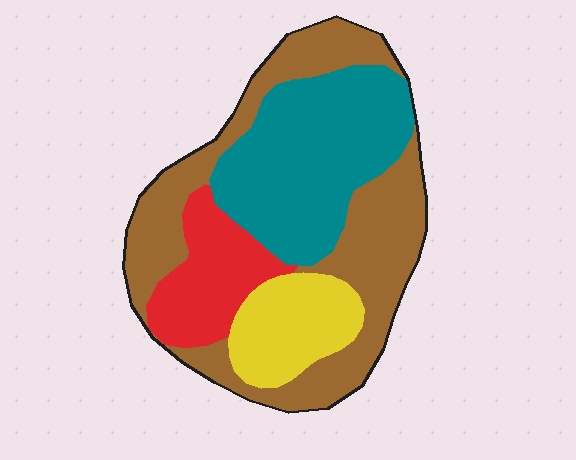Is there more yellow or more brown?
Brown.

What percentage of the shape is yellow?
Yellow takes up about one eighth (1/8) of the shape.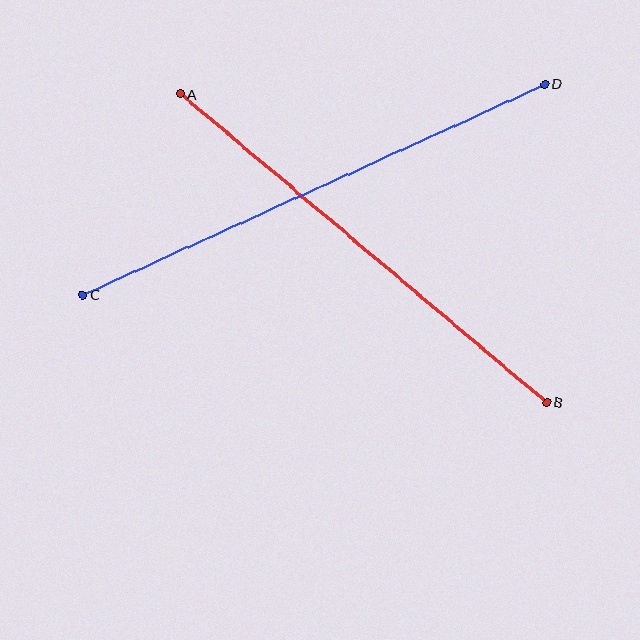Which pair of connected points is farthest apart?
Points C and D are farthest apart.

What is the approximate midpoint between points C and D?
The midpoint is at approximately (314, 190) pixels.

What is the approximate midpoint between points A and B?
The midpoint is at approximately (364, 248) pixels.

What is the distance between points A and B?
The distance is approximately 479 pixels.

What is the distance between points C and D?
The distance is approximately 507 pixels.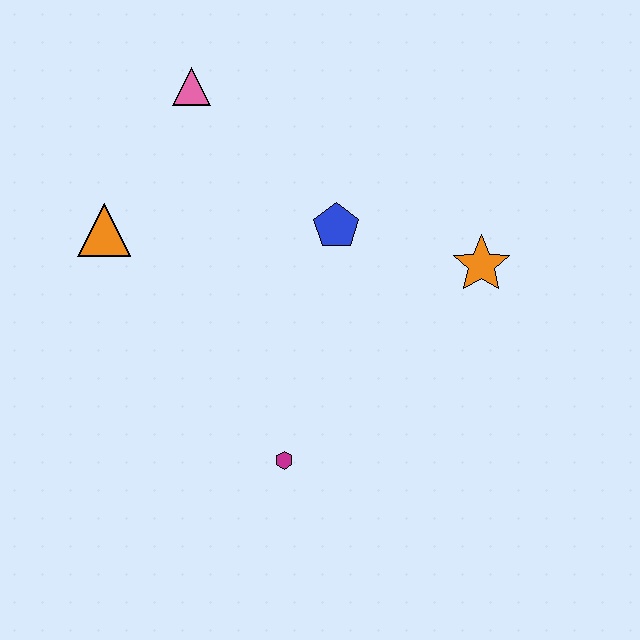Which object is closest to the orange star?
The blue pentagon is closest to the orange star.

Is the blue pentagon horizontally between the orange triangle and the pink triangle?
No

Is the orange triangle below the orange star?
No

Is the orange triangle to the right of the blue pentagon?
No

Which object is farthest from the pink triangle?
The magenta hexagon is farthest from the pink triangle.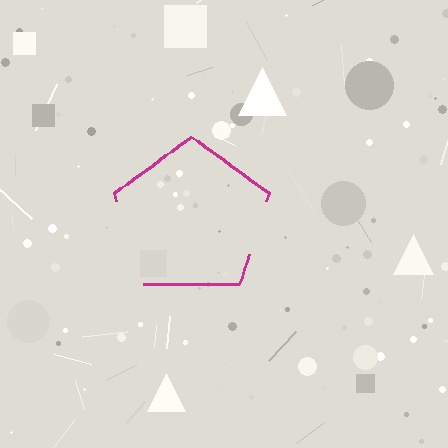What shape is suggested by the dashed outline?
The dashed outline suggests a pentagon.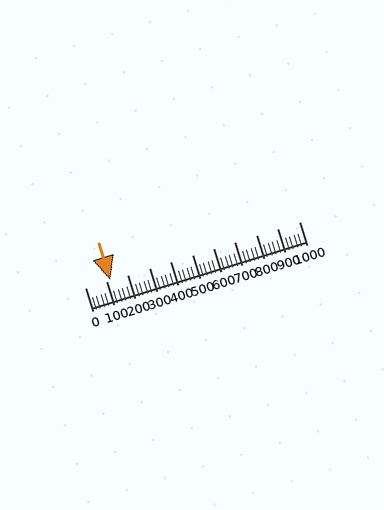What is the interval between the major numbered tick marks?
The major tick marks are spaced 100 units apart.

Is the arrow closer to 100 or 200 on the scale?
The arrow is closer to 100.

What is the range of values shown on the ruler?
The ruler shows values from 0 to 1000.